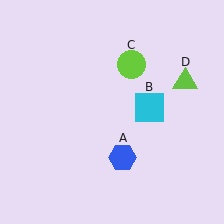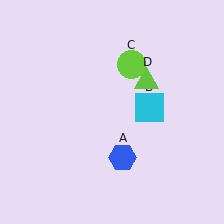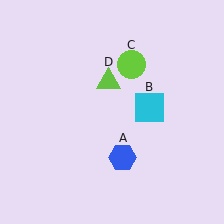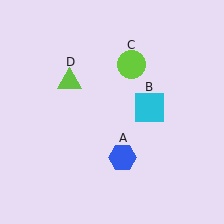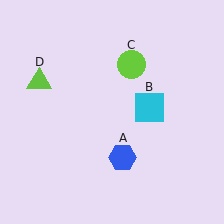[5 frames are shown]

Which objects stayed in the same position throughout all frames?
Blue hexagon (object A) and cyan square (object B) and lime circle (object C) remained stationary.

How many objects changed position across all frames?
1 object changed position: lime triangle (object D).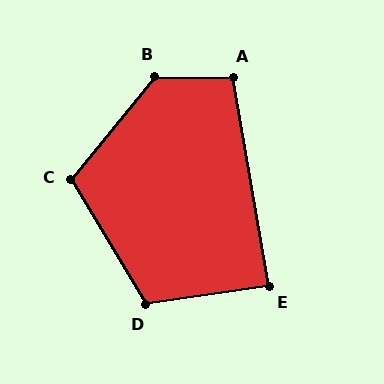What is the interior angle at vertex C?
Approximately 110 degrees (obtuse).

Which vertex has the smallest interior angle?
E, at approximately 89 degrees.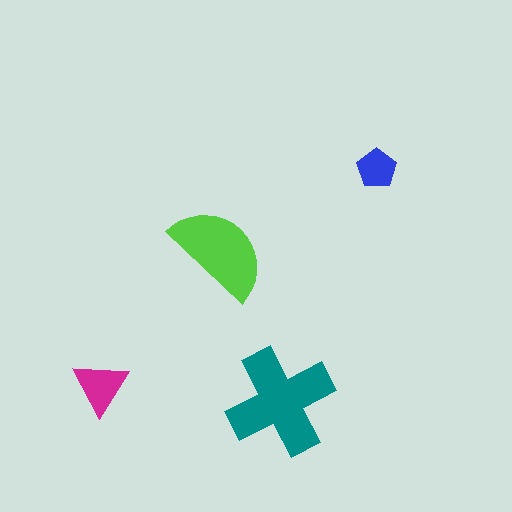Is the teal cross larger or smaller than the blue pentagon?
Larger.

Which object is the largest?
The teal cross.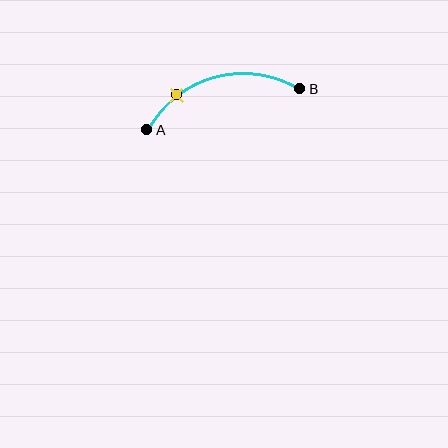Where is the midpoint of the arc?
The arc midpoint is the point on the curve farthest from the straight line joining A and B. It sits above that line.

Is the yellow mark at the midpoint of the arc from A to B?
No. The yellow mark lies on the arc but is closer to endpoint A. The arc midpoint would be at the point on the curve equidistant along the arc from both A and B.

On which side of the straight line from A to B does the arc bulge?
The arc bulges above the straight line connecting A and B.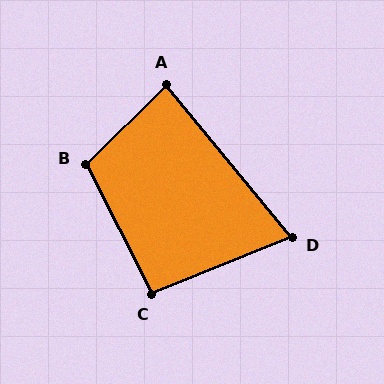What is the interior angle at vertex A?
Approximately 85 degrees (acute).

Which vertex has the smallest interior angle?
D, at approximately 72 degrees.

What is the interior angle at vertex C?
Approximately 95 degrees (obtuse).